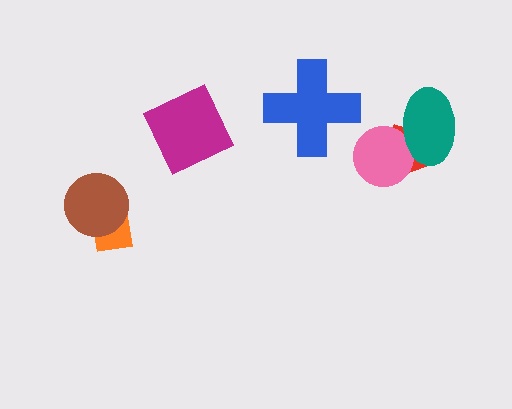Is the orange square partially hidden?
Yes, it is partially covered by another shape.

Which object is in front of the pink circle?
The teal ellipse is in front of the pink circle.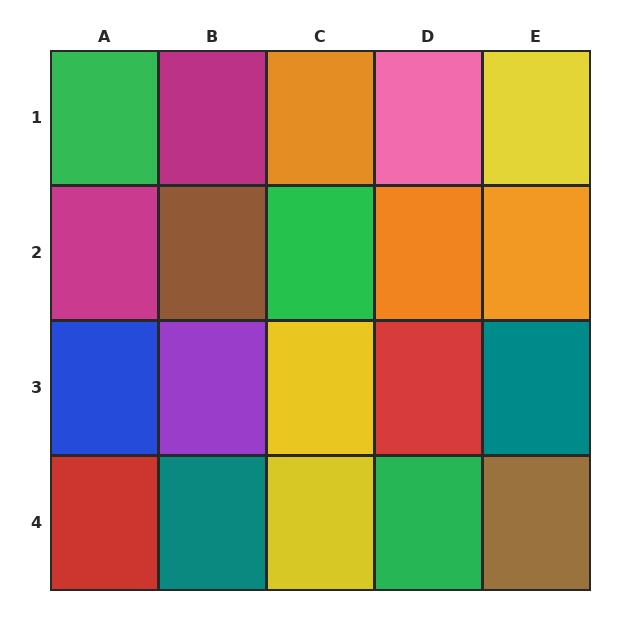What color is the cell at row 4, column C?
Yellow.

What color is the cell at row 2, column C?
Green.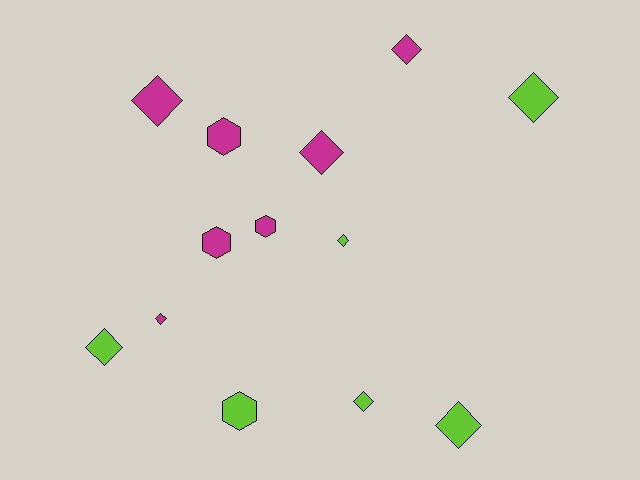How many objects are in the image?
There are 13 objects.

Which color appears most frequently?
Magenta, with 7 objects.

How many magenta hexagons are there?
There are 3 magenta hexagons.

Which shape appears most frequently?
Diamond, with 9 objects.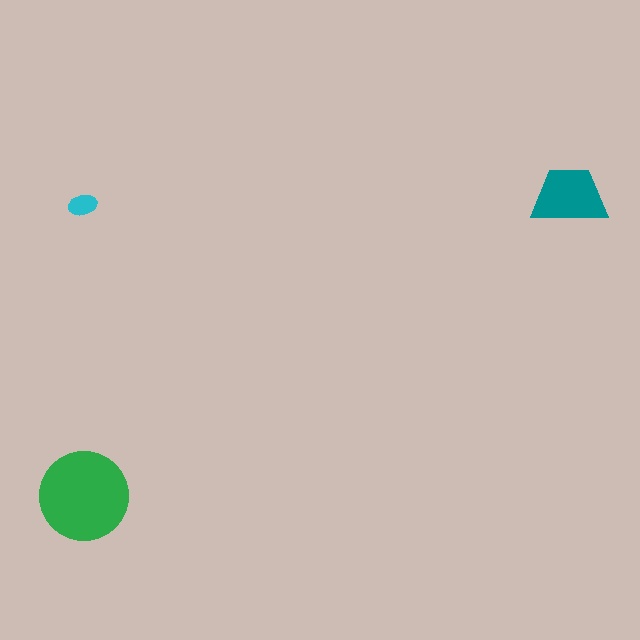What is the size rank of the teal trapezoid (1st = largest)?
2nd.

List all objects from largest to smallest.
The green circle, the teal trapezoid, the cyan ellipse.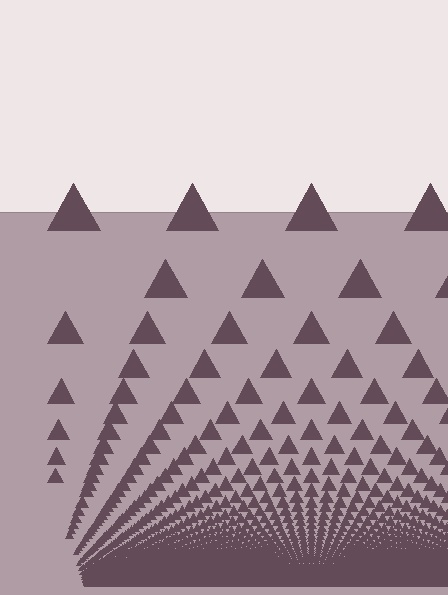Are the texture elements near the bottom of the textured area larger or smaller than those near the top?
Smaller. The gradient is inverted — elements near the bottom are smaller and denser.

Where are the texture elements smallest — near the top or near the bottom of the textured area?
Near the bottom.